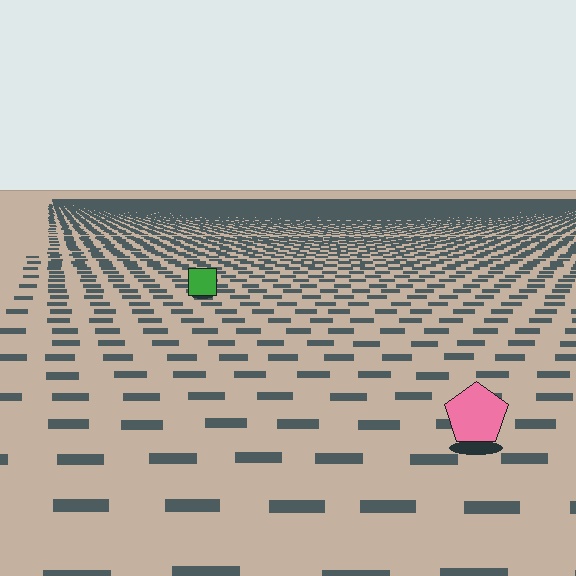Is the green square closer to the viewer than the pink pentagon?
No. The pink pentagon is closer — you can tell from the texture gradient: the ground texture is coarser near it.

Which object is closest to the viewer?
The pink pentagon is closest. The texture marks near it are larger and more spread out.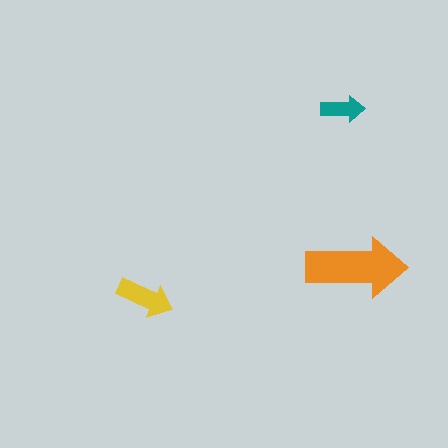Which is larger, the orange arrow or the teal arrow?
The orange one.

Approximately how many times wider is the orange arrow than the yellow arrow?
About 2 times wider.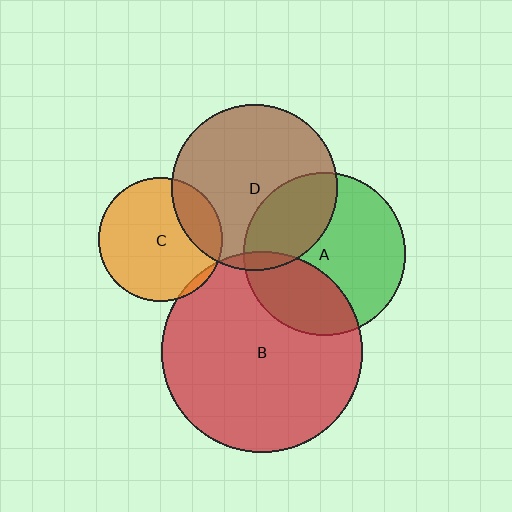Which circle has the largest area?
Circle B (red).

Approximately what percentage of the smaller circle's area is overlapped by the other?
Approximately 30%.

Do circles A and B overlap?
Yes.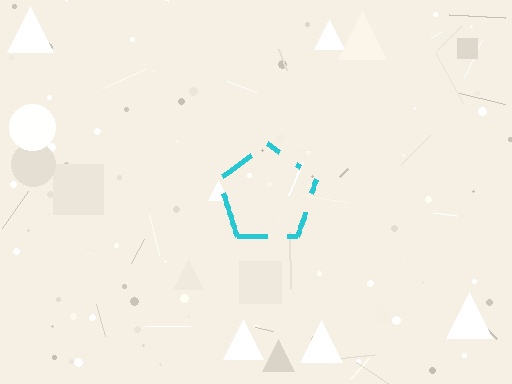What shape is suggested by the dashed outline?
The dashed outline suggests a pentagon.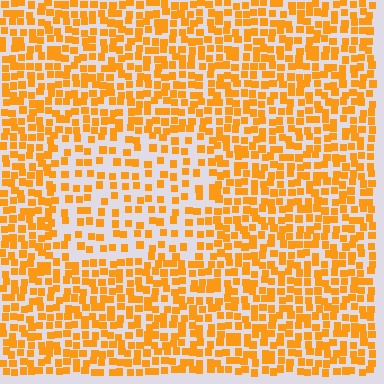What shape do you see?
I see a rectangle.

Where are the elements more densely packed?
The elements are more densely packed outside the rectangle boundary.